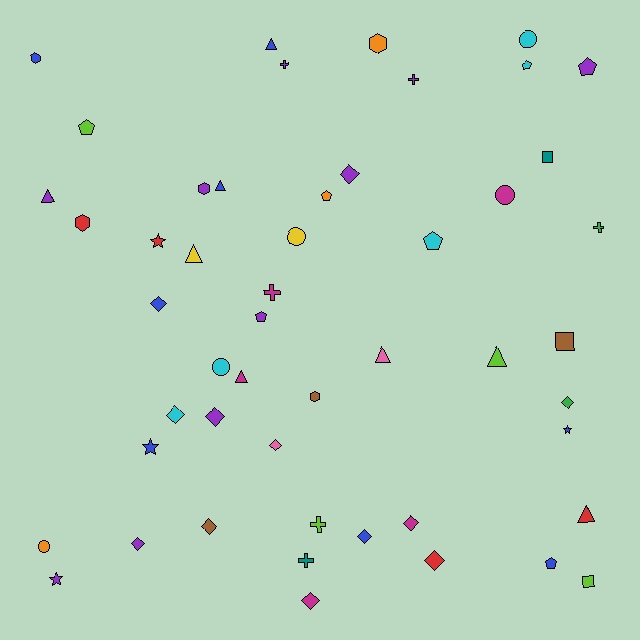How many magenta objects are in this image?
There are 5 magenta objects.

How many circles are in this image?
There are 5 circles.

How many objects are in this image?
There are 50 objects.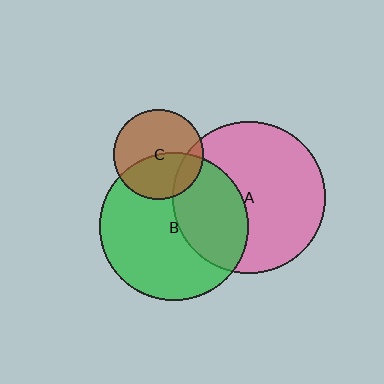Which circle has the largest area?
Circle A (pink).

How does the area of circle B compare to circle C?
Approximately 2.7 times.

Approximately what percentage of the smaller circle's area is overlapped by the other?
Approximately 15%.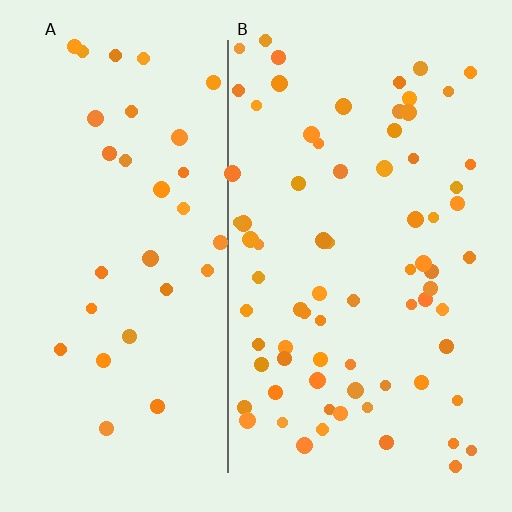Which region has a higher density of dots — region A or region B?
B (the right).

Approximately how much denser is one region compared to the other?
Approximately 2.3× — region B over region A.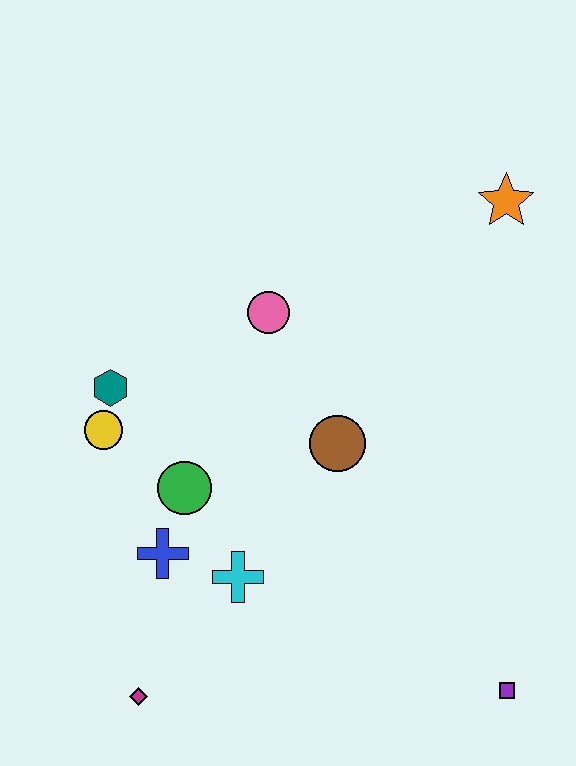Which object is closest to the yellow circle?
The teal hexagon is closest to the yellow circle.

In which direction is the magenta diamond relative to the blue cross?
The magenta diamond is below the blue cross.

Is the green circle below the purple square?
No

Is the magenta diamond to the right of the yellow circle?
Yes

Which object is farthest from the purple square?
The teal hexagon is farthest from the purple square.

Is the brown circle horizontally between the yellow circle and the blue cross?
No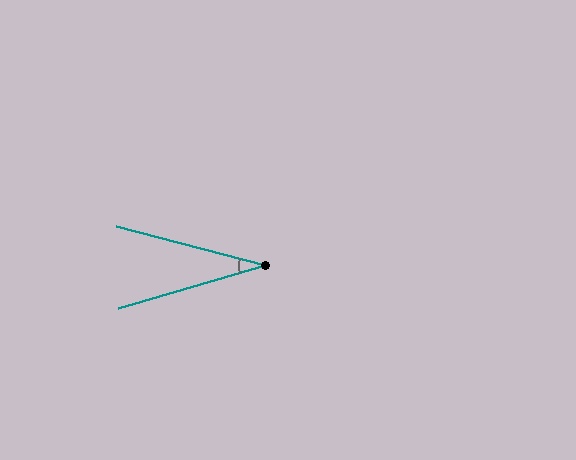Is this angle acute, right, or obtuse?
It is acute.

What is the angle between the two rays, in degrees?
Approximately 31 degrees.